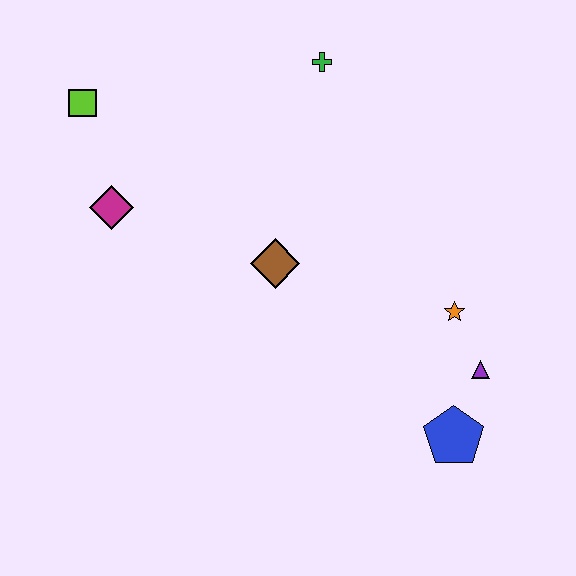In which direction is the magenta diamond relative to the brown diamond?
The magenta diamond is to the left of the brown diamond.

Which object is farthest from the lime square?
The blue pentagon is farthest from the lime square.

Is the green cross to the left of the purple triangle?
Yes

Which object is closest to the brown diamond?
The magenta diamond is closest to the brown diamond.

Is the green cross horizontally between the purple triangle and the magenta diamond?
Yes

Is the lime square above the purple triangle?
Yes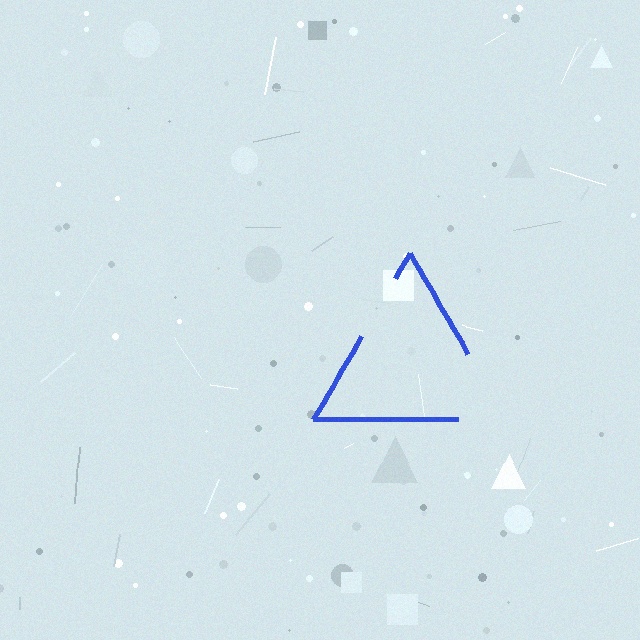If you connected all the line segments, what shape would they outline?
They would outline a triangle.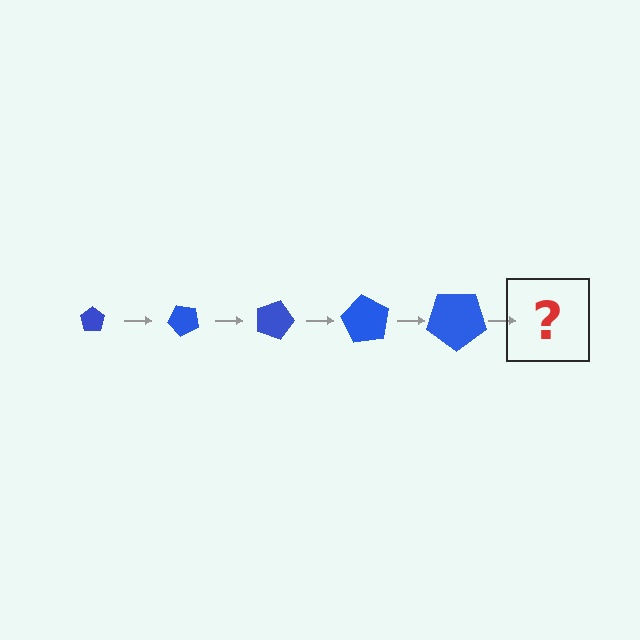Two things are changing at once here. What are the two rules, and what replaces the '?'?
The two rules are that the pentagon grows larger each step and it rotates 45 degrees each step. The '?' should be a pentagon, larger than the previous one and rotated 225 degrees from the start.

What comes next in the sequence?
The next element should be a pentagon, larger than the previous one and rotated 225 degrees from the start.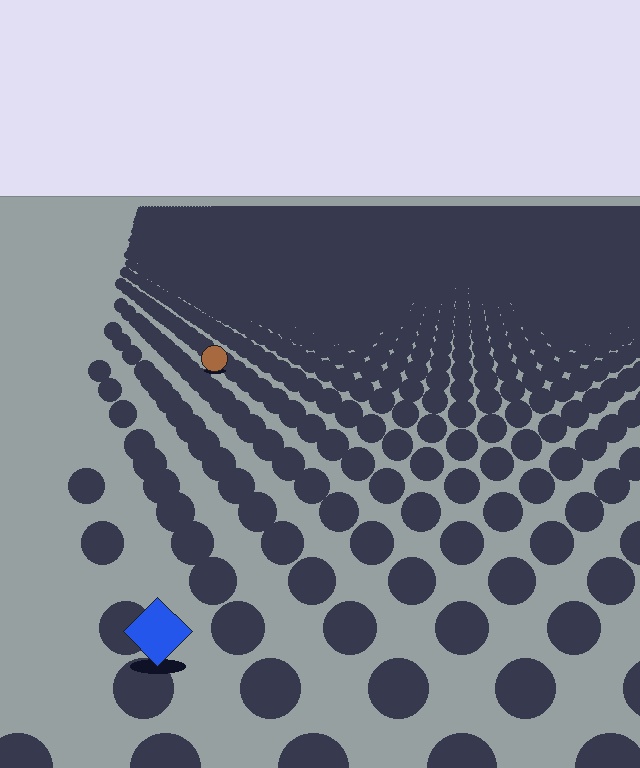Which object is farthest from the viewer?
The brown circle is farthest from the viewer. It appears smaller and the ground texture around it is denser.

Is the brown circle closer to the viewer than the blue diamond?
No. The blue diamond is closer — you can tell from the texture gradient: the ground texture is coarser near it.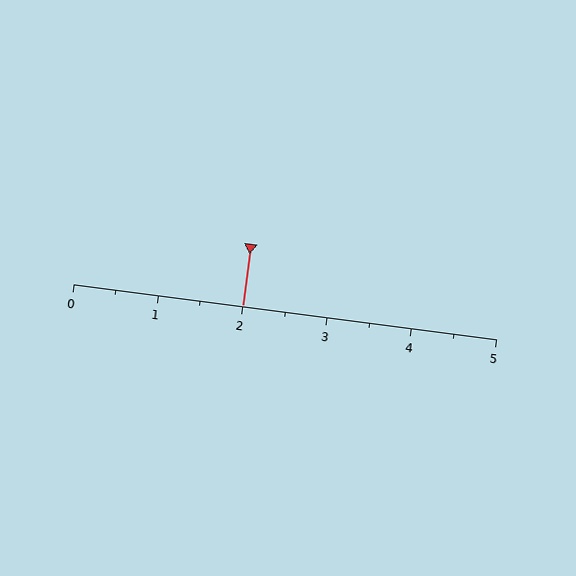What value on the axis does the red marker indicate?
The marker indicates approximately 2.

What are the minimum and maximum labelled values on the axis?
The axis runs from 0 to 5.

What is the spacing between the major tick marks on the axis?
The major ticks are spaced 1 apart.